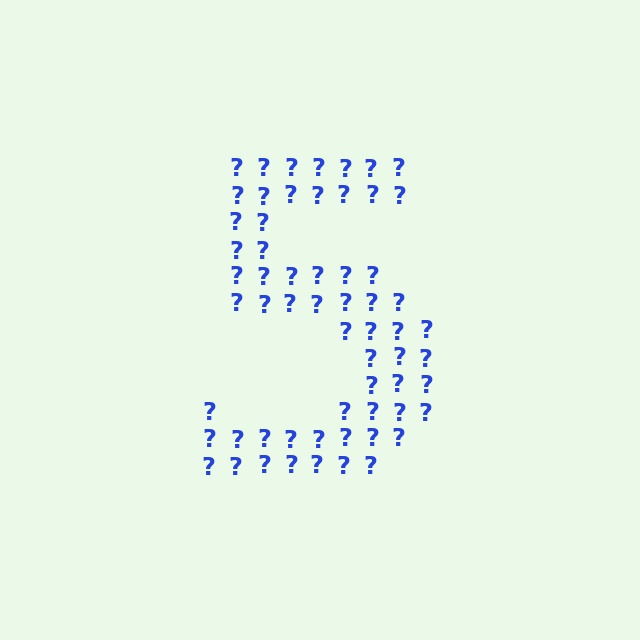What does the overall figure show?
The overall figure shows the digit 5.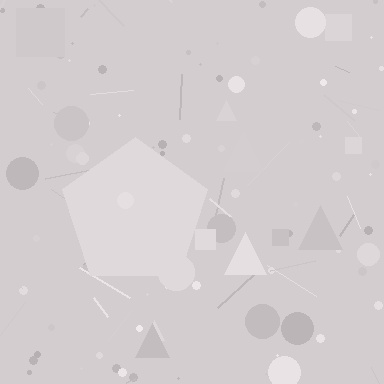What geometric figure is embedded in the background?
A pentagon is embedded in the background.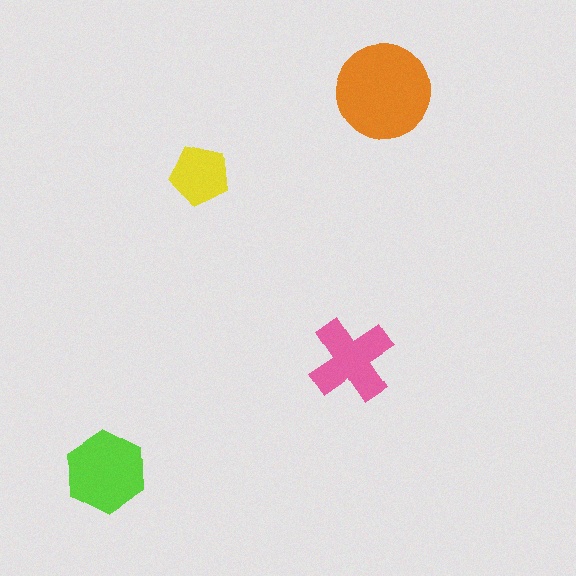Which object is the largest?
The orange circle.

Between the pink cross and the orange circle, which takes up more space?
The orange circle.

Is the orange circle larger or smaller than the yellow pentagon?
Larger.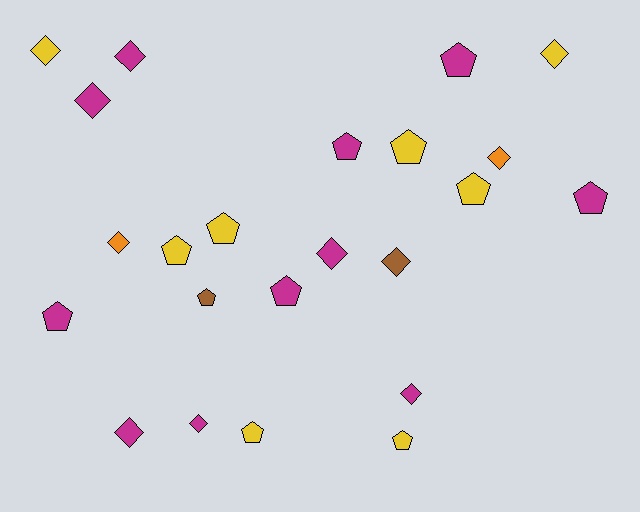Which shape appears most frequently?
Pentagon, with 12 objects.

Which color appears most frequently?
Magenta, with 11 objects.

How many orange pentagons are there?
There are no orange pentagons.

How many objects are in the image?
There are 23 objects.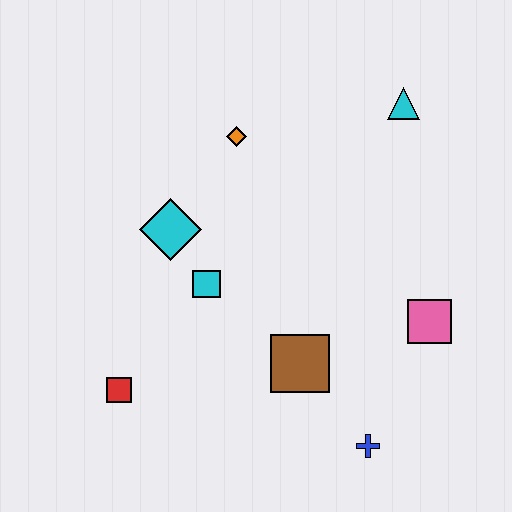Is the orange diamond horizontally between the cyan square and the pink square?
Yes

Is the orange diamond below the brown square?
No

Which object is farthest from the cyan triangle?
The red square is farthest from the cyan triangle.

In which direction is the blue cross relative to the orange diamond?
The blue cross is below the orange diamond.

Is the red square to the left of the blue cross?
Yes